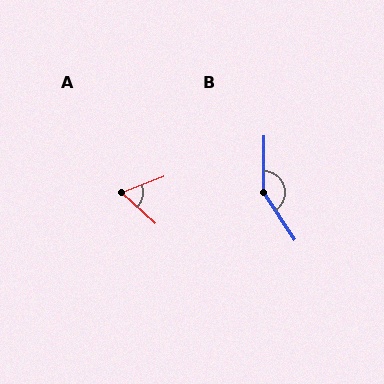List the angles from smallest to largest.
A (64°), B (146°).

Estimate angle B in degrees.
Approximately 146 degrees.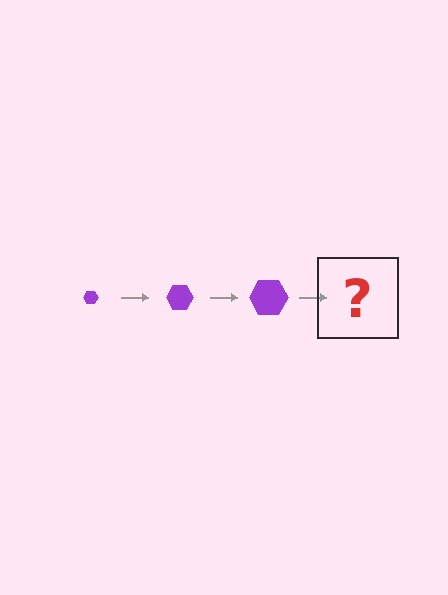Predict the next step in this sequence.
The next step is a purple hexagon, larger than the previous one.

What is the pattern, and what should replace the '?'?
The pattern is that the hexagon gets progressively larger each step. The '?' should be a purple hexagon, larger than the previous one.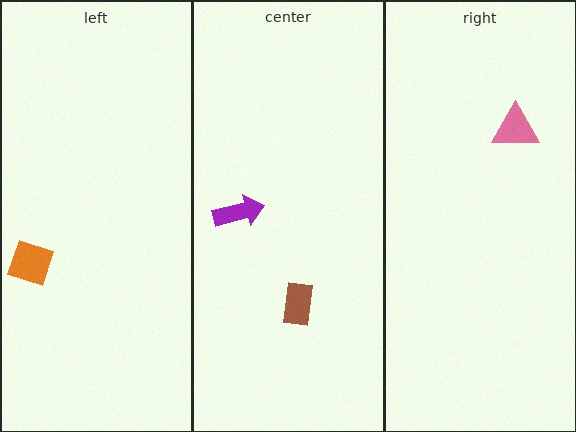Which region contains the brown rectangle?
The center region.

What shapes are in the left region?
The orange diamond.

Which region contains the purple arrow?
The center region.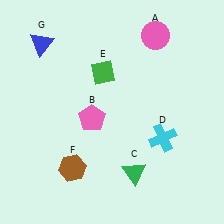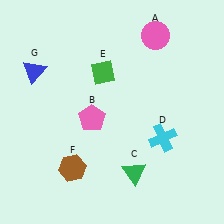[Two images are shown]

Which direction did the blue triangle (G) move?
The blue triangle (G) moved down.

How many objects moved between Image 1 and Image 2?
1 object moved between the two images.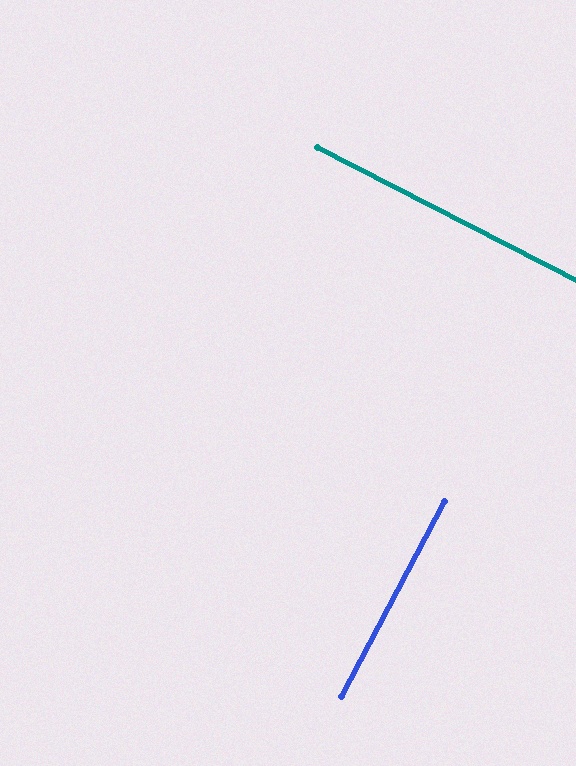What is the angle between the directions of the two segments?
Approximately 89 degrees.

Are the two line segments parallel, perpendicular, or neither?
Perpendicular — they meet at approximately 89°.